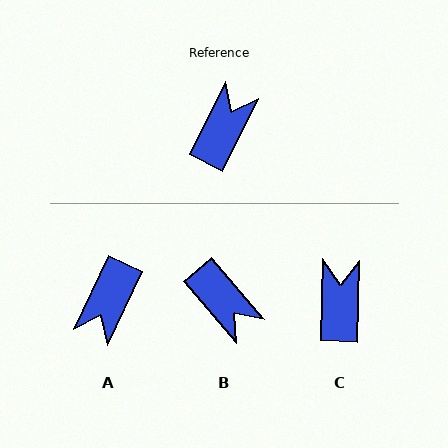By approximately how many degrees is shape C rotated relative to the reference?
Approximately 25 degrees counter-clockwise.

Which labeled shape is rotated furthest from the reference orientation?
A, about 179 degrees away.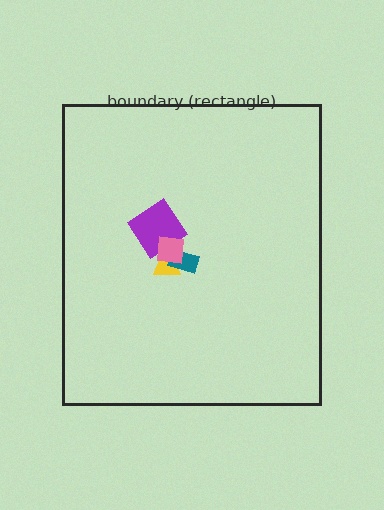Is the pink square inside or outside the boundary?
Inside.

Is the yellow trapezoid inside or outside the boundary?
Inside.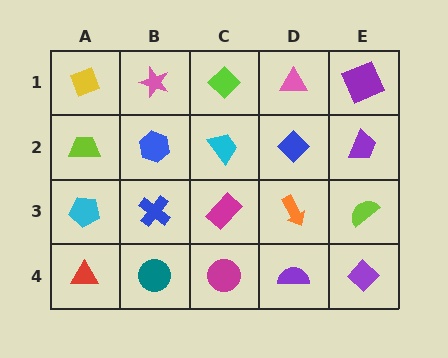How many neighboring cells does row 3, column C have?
4.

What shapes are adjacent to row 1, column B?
A blue hexagon (row 2, column B), a yellow diamond (row 1, column A), a lime diamond (row 1, column C).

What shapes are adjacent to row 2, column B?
A pink star (row 1, column B), a blue cross (row 3, column B), a lime trapezoid (row 2, column A), a cyan trapezoid (row 2, column C).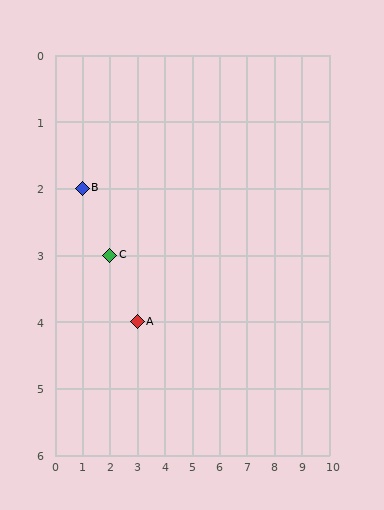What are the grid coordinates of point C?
Point C is at grid coordinates (2, 3).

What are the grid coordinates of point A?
Point A is at grid coordinates (3, 4).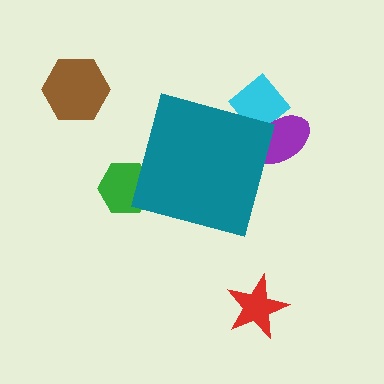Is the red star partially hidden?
No, the red star is fully visible.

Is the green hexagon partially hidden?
Yes, the green hexagon is partially hidden behind the teal square.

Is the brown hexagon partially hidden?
No, the brown hexagon is fully visible.